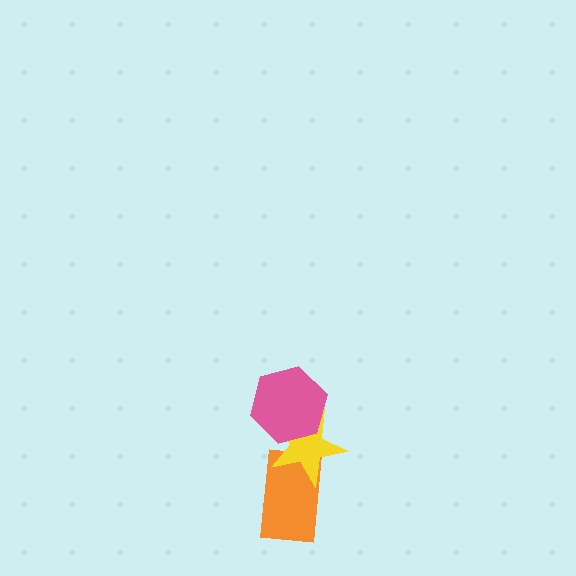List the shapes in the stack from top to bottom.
From top to bottom: the pink hexagon, the yellow star, the orange rectangle.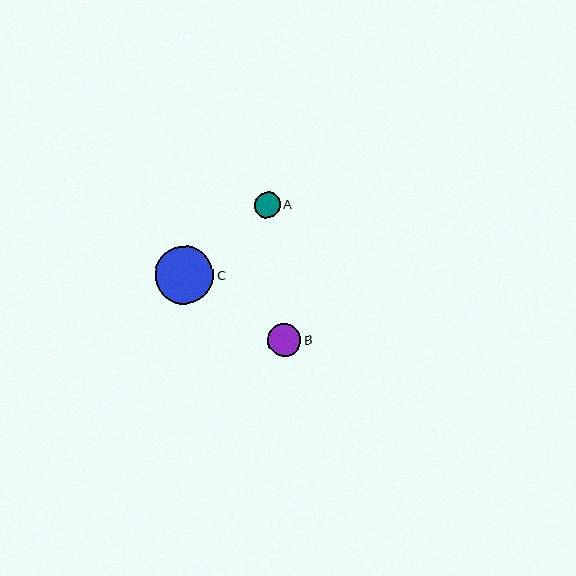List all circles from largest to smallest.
From largest to smallest: C, B, A.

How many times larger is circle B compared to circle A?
Circle B is approximately 1.3 times the size of circle A.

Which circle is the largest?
Circle C is the largest with a size of approximately 58 pixels.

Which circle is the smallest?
Circle A is the smallest with a size of approximately 26 pixels.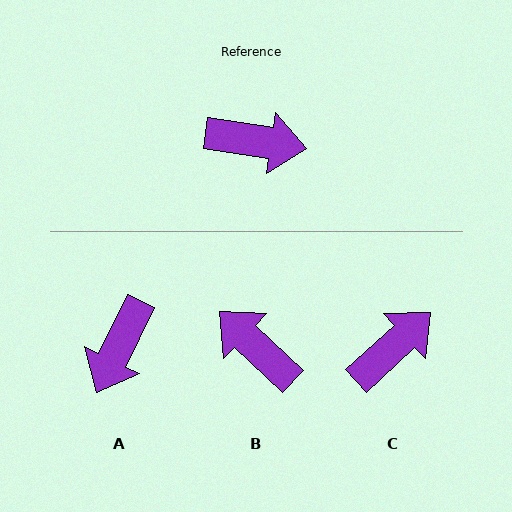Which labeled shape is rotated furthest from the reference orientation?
B, about 145 degrees away.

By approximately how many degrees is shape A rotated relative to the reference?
Approximately 108 degrees clockwise.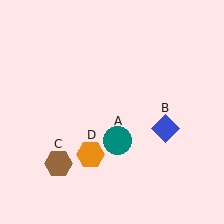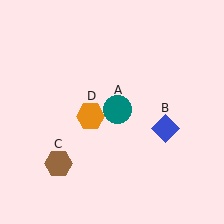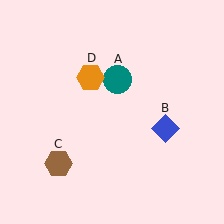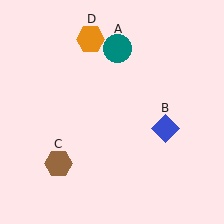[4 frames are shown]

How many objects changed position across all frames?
2 objects changed position: teal circle (object A), orange hexagon (object D).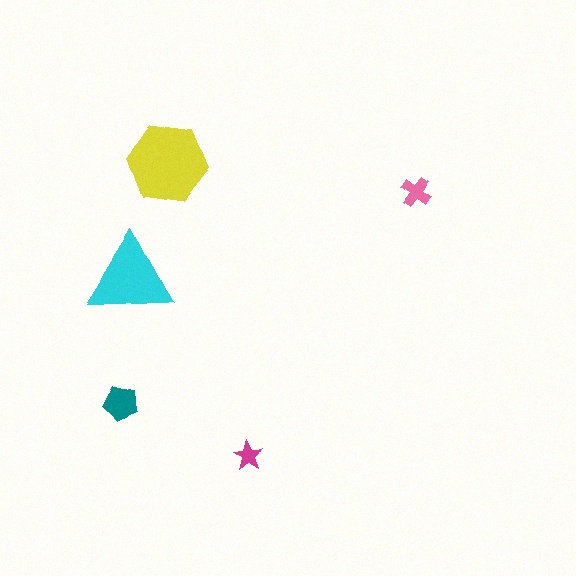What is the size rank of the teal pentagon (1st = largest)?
3rd.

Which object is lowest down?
The magenta star is bottommost.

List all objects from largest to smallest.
The yellow hexagon, the cyan triangle, the teal pentagon, the pink cross, the magenta star.